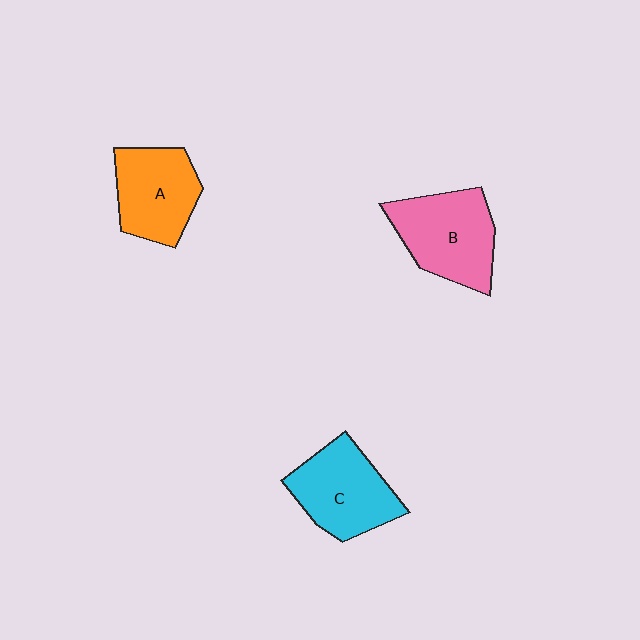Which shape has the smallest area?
Shape A (orange).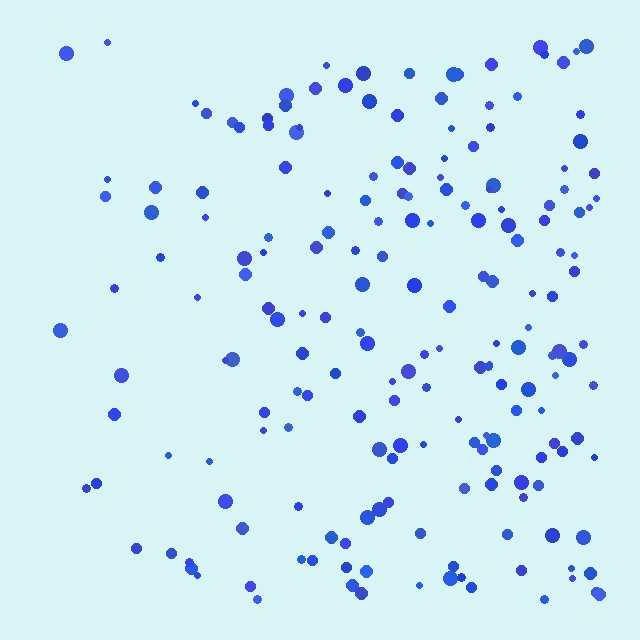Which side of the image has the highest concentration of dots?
The right.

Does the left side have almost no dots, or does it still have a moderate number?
Still a moderate number, just noticeably fewer than the right.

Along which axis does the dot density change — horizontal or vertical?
Horizontal.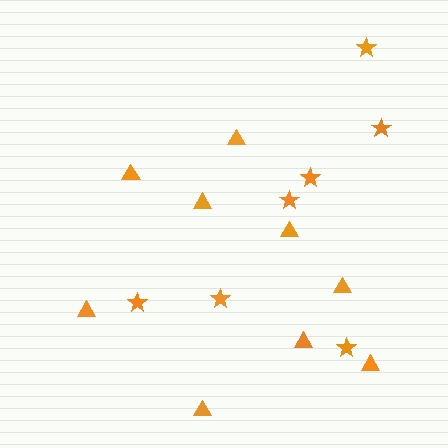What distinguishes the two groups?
There are 2 groups: one group of stars (7) and one group of triangles (9).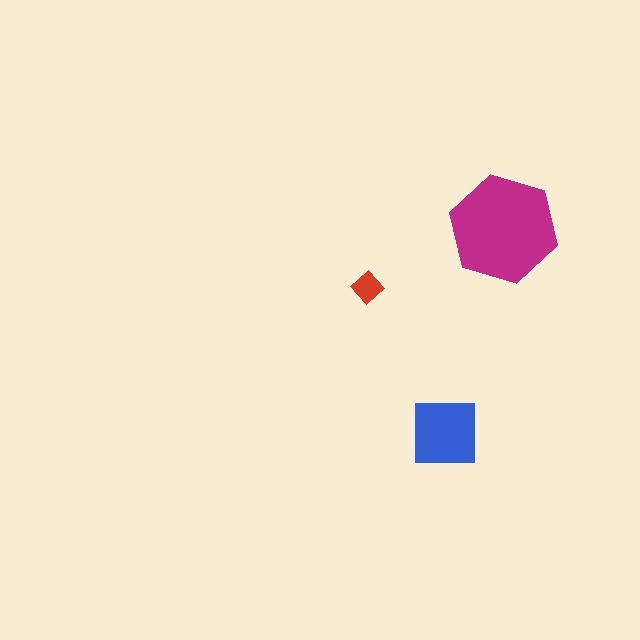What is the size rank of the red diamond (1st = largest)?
3rd.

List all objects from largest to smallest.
The magenta hexagon, the blue square, the red diamond.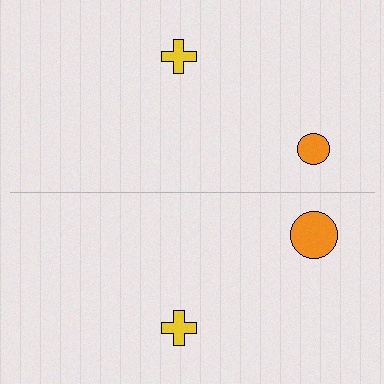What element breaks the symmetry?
The orange circle on the bottom side has a different size than its mirror counterpart.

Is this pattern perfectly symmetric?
No, the pattern is not perfectly symmetric. The orange circle on the bottom side has a different size than its mirror counterpart.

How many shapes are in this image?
There are 4 shapes in this image.